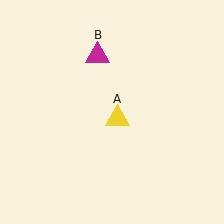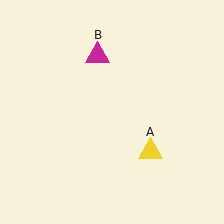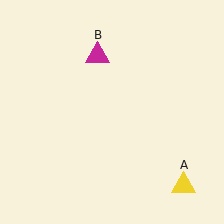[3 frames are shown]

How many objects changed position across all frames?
1 object changed position: yellow triangle (object A).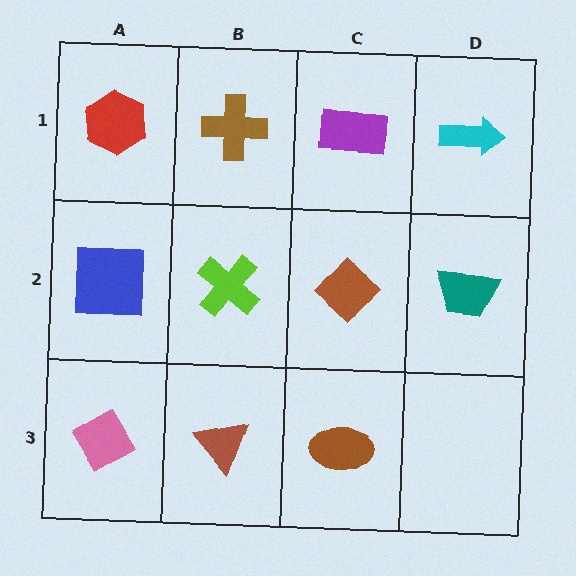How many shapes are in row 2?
4 shapes.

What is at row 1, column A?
A red hexagon.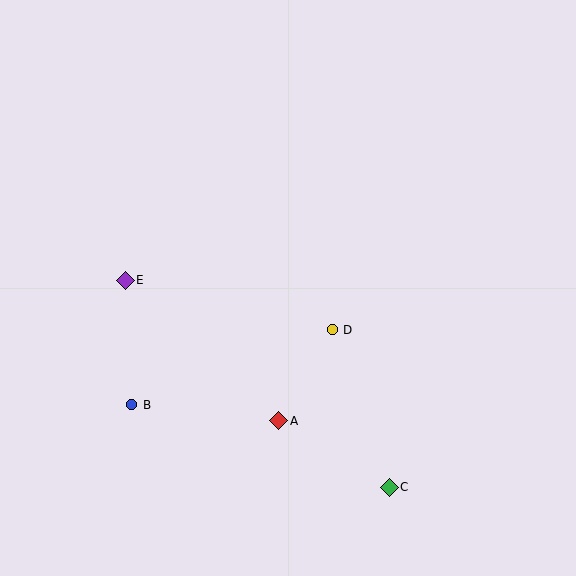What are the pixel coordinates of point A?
Point A is at (279, 421).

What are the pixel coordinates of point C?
Point C is at (389, 487).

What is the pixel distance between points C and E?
The distance between C and E is 335 pixels.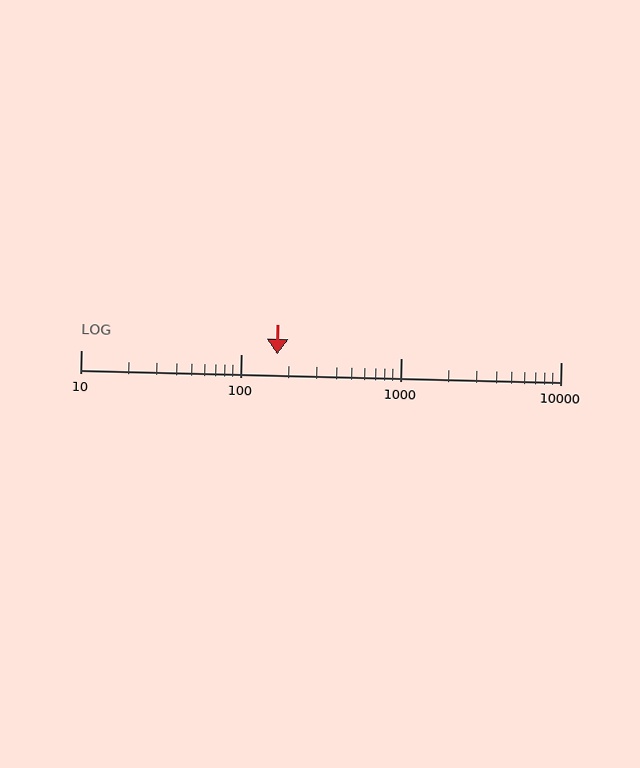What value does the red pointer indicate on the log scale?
The pointer indicates approximately 170.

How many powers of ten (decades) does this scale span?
The scale spans 3 decades, from 10 to 10000.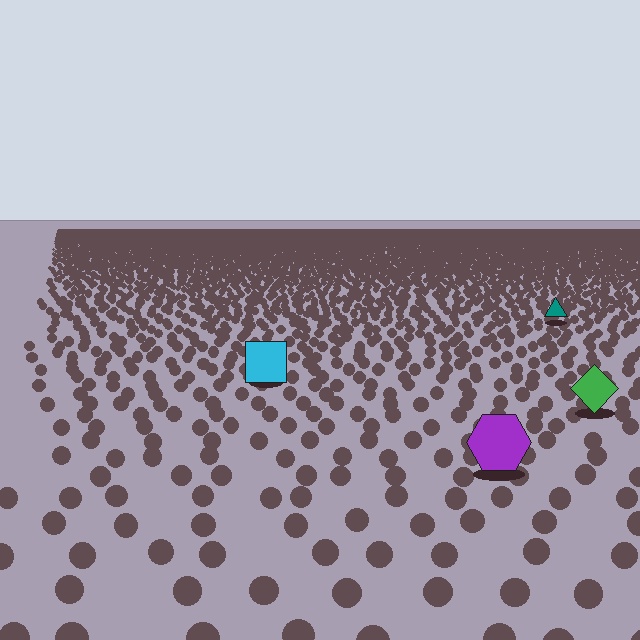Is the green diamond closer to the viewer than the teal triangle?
Yes. The green diamond is closer — you can tell from the texture gradient: the ground texture is coarser near it.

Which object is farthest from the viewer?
The teal triangle is farthest from the viewer. It appears smaller and the ground texture around it is denser.